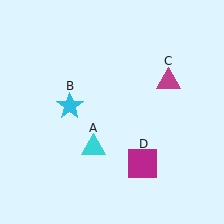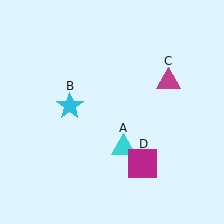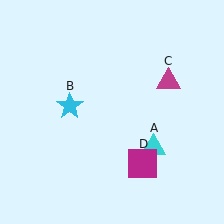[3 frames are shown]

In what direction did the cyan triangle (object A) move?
The cyan triangle (object A) moved right.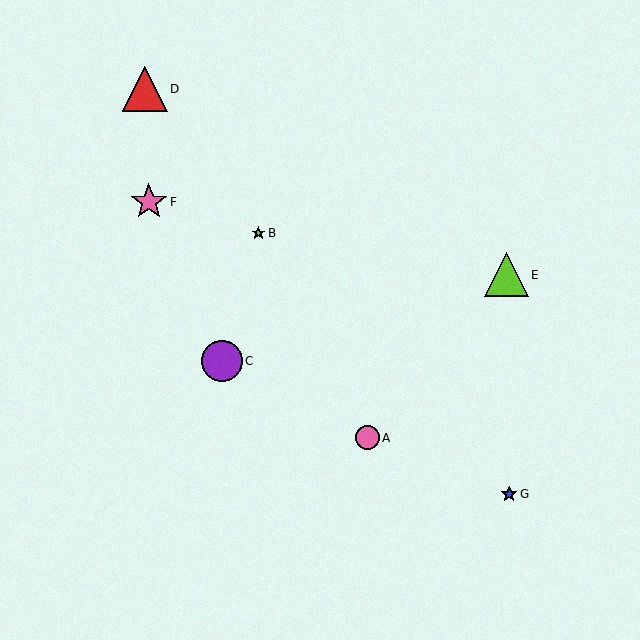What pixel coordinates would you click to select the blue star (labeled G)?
Click at (509, 494) to select the blue star G.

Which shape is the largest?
The red triangle (labeled D) is the largest.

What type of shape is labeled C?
Shape C is a purple circle.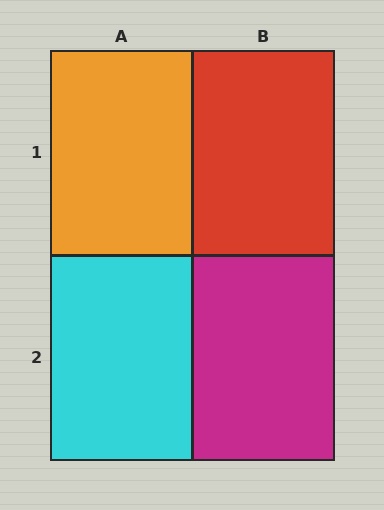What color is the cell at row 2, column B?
Magenta.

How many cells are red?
1 cell is red.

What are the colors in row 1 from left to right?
Orange, red.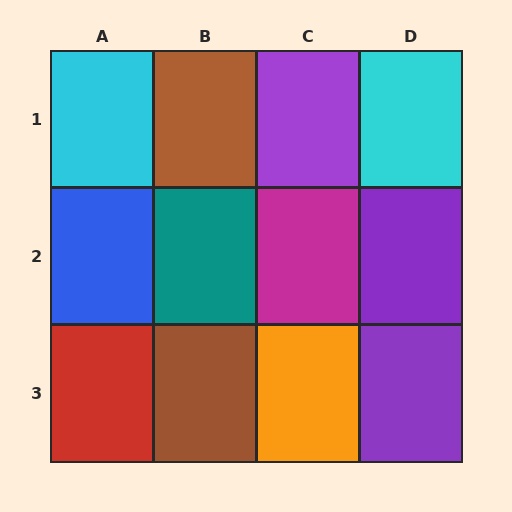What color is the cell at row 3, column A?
Red.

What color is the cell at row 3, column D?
Purple.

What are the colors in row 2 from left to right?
Blue, teal, magenta, purple.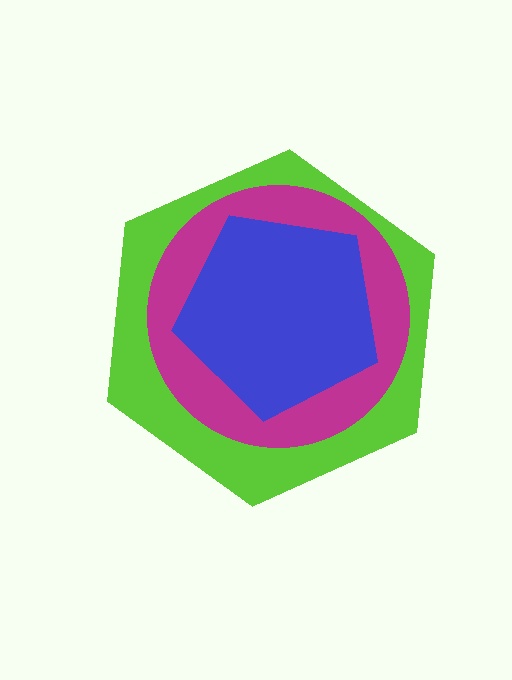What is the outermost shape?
The lime hexagon.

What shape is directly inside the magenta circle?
The blue pentagon.